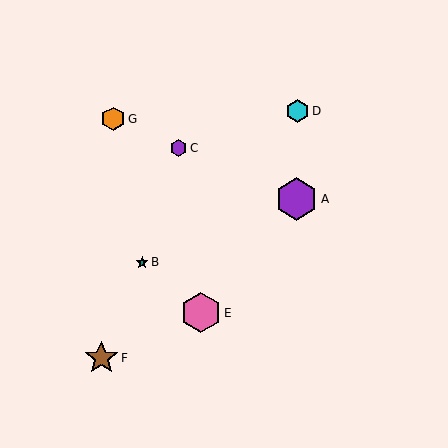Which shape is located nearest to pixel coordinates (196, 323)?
The pink hexagon (labeled E) at (201, 313) is nearest to that location.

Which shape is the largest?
The purple hexagon (labeled A) is the largest.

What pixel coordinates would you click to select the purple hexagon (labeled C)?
Click at (179, 148) to select the purple hexagon C.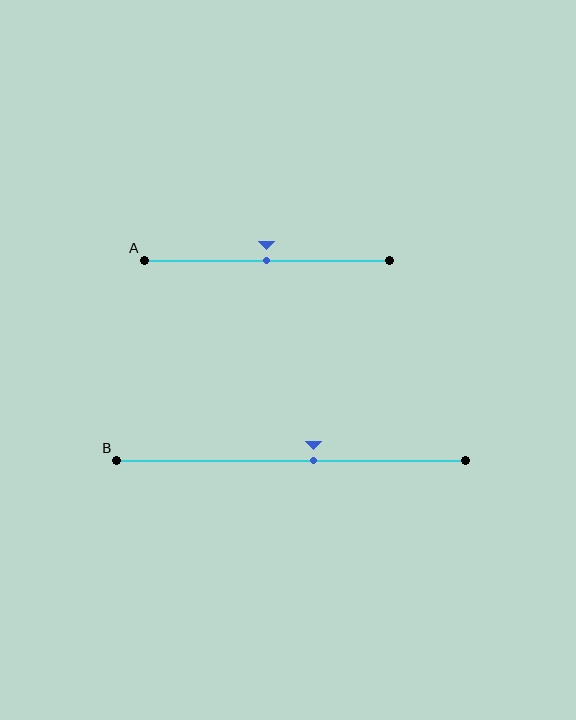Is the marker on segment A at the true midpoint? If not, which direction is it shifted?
Yes, the marker on segment A is at the true midpoint.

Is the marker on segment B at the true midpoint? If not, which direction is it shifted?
No, the marker on segment B is shifted to the right by about 6% of the segment length.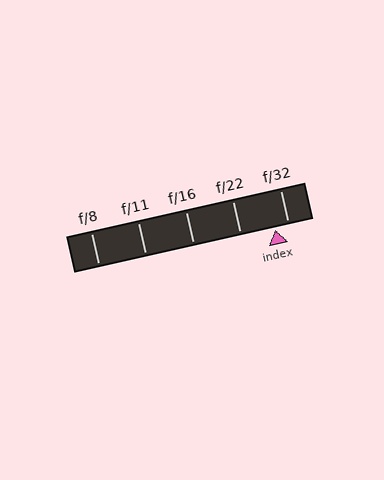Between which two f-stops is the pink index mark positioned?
The index mark is between f/22 and f/32.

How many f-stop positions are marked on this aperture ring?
There are 5 f-stop positions marked.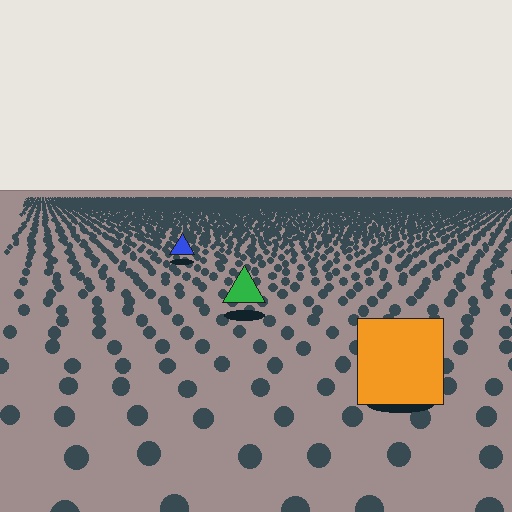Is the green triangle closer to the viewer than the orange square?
No. The orange square is closer — you can tell from the texture gradient: the ground texture is coarser near it.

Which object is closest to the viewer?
The orange square is closest. The texture marks near it are larger and more spread out.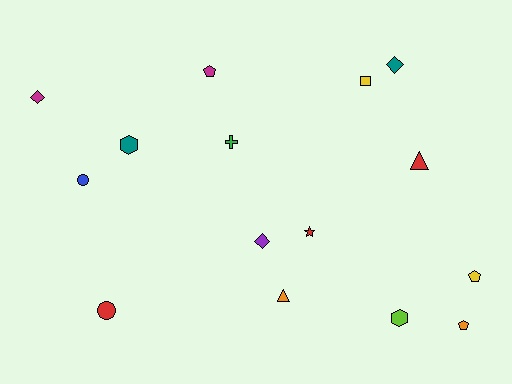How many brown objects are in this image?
There are no brown objects.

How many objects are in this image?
There are 15 objects.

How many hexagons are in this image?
There are 2 hexagons.